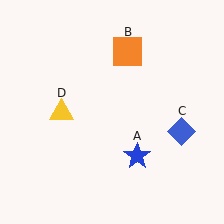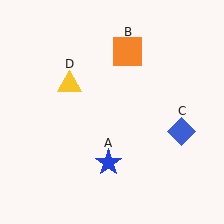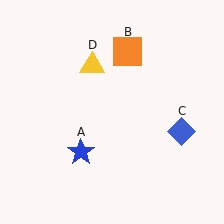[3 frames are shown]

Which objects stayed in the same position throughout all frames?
Orange square (object B) and blue diamond (object C) remained stationary.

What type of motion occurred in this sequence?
The blue star (object A), yellow triangle (object D) rotated clockwise around the center of the scene.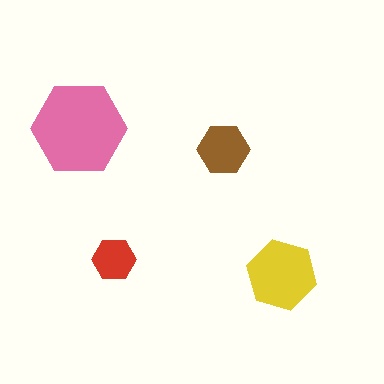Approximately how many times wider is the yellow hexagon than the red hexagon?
About 1.5 times wider.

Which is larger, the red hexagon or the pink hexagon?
The pink one.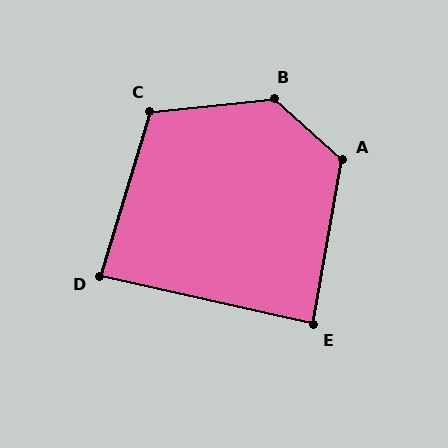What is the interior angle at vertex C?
Approximately 113 degrees (obtuse).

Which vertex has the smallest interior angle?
D, at approximately 86 degrees.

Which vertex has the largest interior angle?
B, at approximately 133 degrees.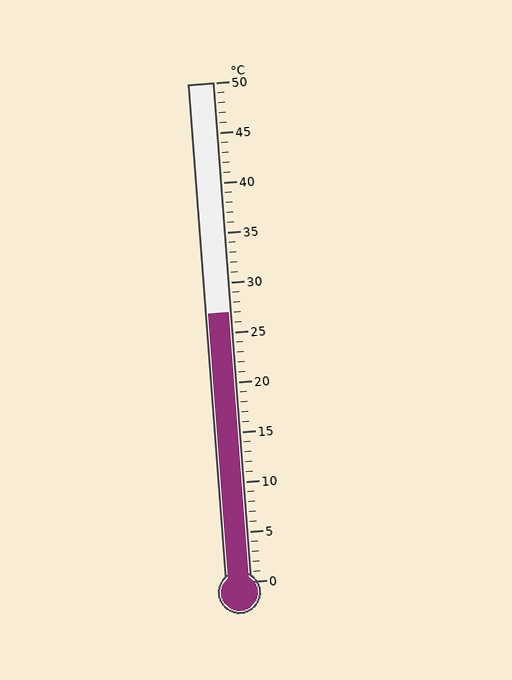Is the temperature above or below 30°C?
The temperature is below 30°C.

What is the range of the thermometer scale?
The thermometer scale ranges from 0°C to 50°C.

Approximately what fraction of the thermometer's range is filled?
The thermometer is filled to approximately 55% of its range.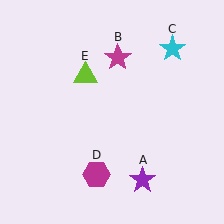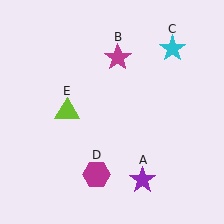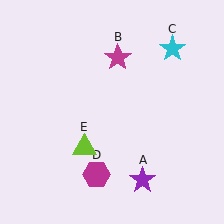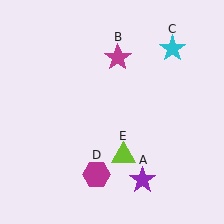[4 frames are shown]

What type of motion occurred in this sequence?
The lime triangle (object E) rotated counterclockwise around the center of the scene.